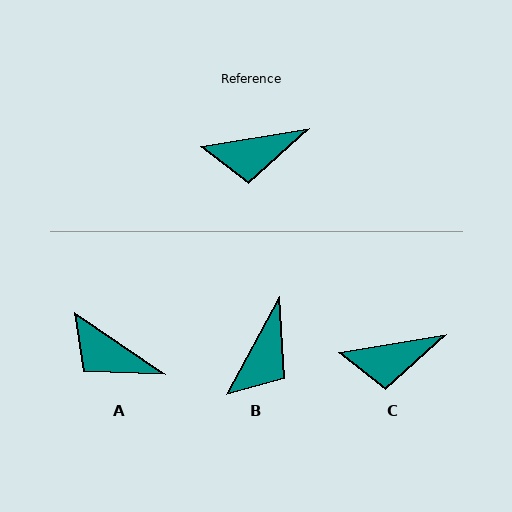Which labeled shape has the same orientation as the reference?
C.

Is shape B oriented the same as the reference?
No, it is off by about 52 degrees.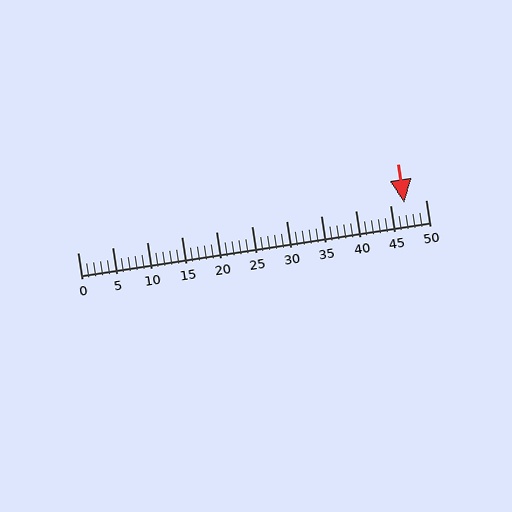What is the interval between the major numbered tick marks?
The major tick marks are spaced 5 units apart.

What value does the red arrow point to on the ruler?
The red arrow points to approximately 47.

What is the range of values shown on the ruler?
The ruler shows values from 0 to 50.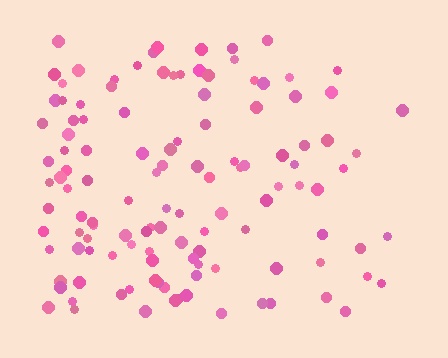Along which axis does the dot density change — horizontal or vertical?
Horizontal.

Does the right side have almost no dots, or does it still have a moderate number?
Still a moderate number, just noticeably fewer than the left.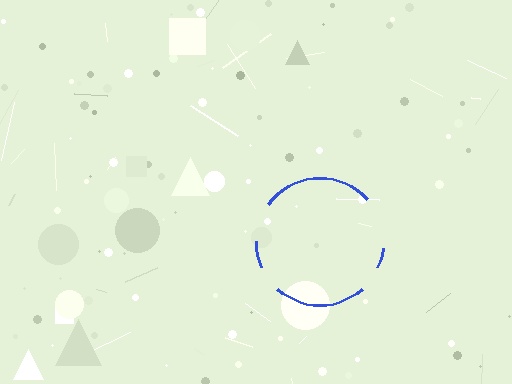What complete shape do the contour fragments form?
The contour fragments form a circle.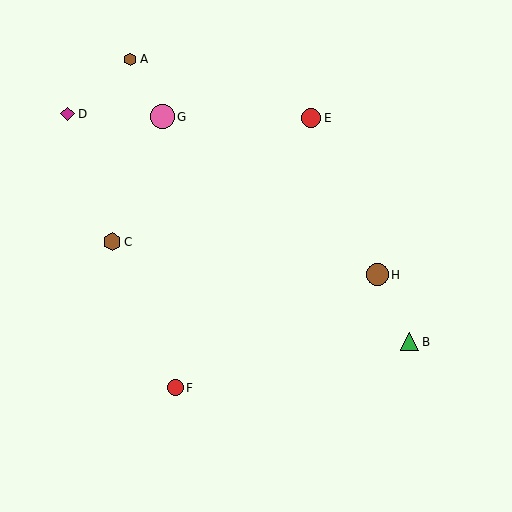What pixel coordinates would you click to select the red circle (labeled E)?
Click at (311, 118) to select the red circle E.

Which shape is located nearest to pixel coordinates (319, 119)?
The red circle (labeled E) at (311, 118) is nearest to that location.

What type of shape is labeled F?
Shape F is a red circle.